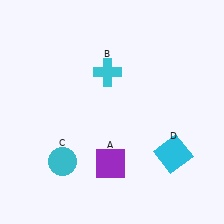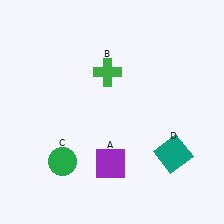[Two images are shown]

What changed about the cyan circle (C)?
In Image 1, C is cyan. In Image 2, it changed to green.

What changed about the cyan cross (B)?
In Image 1, B is cyan. In Image 2, it changed to green.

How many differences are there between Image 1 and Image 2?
There are 3 differences between the two images.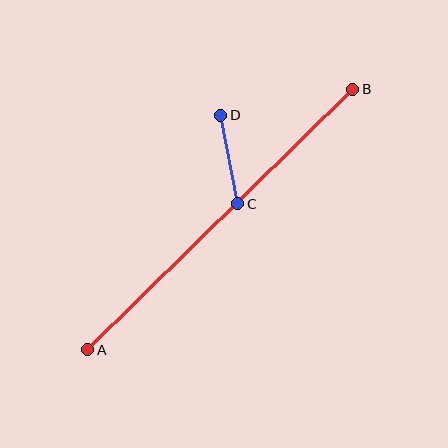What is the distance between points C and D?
The distance is approximately 90 pixels.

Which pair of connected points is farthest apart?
Points A and B are farthest apart.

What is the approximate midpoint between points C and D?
The midpoint is at approximately (229, 160) pixels.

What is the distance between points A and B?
The distance is approximately 372 pixels.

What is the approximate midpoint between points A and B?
The midpoint is at approximately (220, 219) pixels.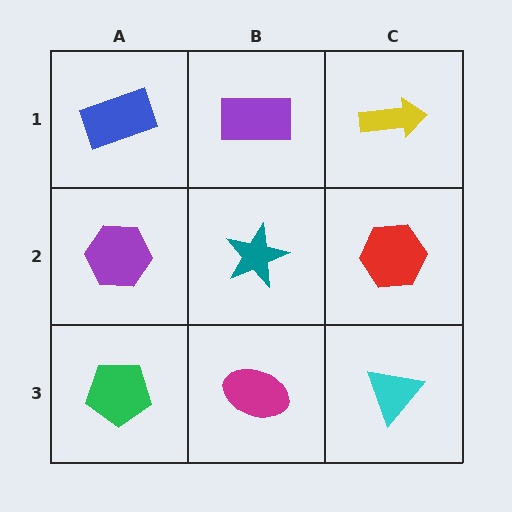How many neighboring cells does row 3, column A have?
2.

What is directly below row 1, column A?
A purple hexagon.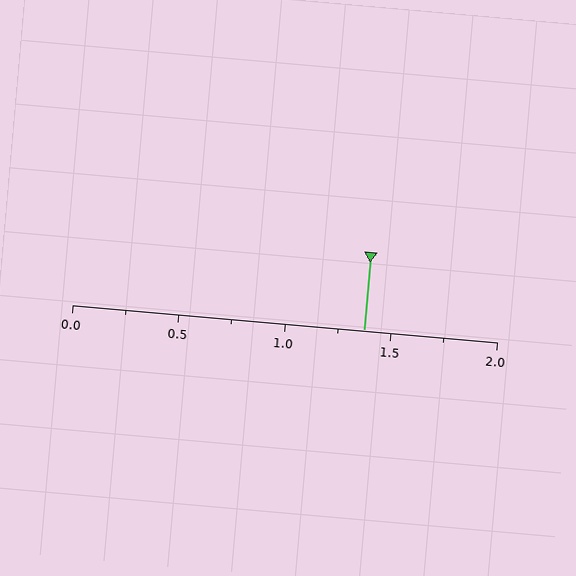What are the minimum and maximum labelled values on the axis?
The axis runs from 0.0 to 2.0.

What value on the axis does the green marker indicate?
The marker indicates approximately 1.38.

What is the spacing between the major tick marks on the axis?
The major ticks are spaced 0.5 apart.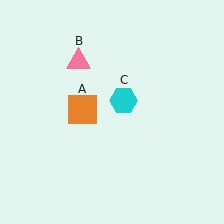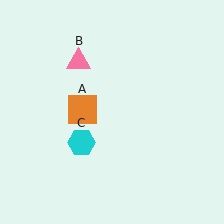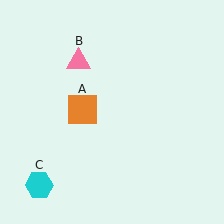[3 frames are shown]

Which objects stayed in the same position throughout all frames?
Orange square (object A) and pink triangle (object B) remained stationary.